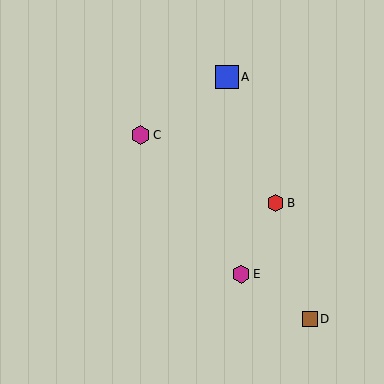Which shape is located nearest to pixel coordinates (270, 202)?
The red hexagon (labeled B) at (275, 203) is nearest to that location.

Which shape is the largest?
The blue square (labeled A) is the largest.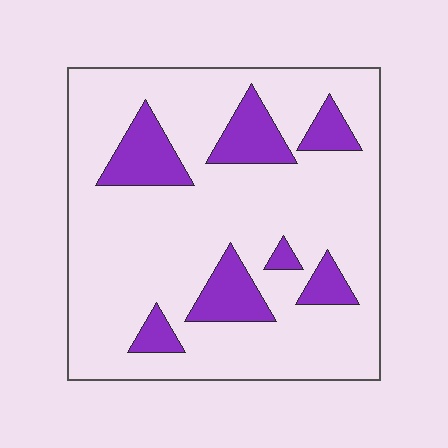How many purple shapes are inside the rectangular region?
7.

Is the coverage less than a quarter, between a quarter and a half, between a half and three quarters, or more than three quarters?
Less than a quarter.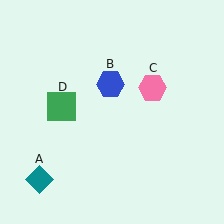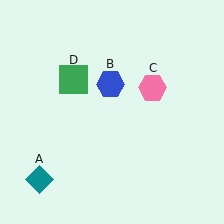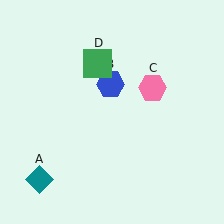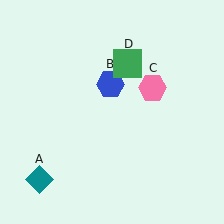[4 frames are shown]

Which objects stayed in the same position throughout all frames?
Teal diamond (object A) and blue hexagon (object B) and pink hexagon (object C) remained stationary.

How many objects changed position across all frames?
1 object changed position: green square (object D).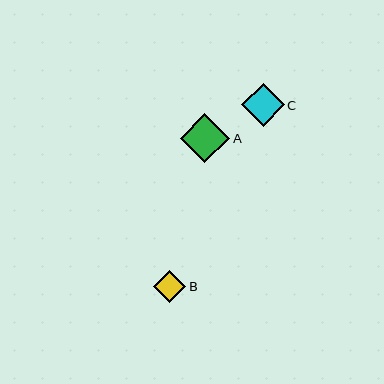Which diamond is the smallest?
Diamond B is the smallest with a size of approximately 32 pixels.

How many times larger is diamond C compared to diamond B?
Diamond C is approximately 1.3 times the size of diamond B.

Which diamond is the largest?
Diamond A is the largest with a size of approximately 49 pixels.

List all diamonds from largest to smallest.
From largest to smallest: A, C, B.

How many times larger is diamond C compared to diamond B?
Diamond C is approximately 1.3 times the size of diamond B.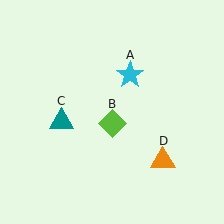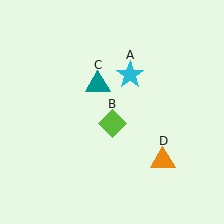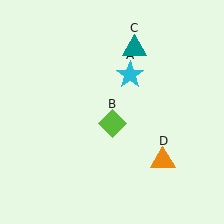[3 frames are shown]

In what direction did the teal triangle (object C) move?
The teal triangle (object C) moved up and to the right.